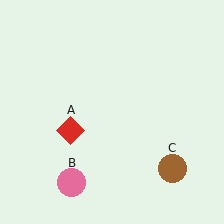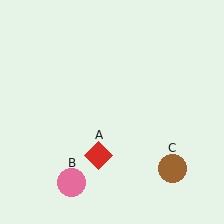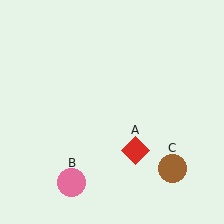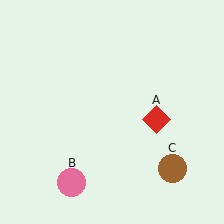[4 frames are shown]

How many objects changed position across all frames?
1 object changed position: red diamond (object A).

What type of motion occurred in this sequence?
The red diamond (object A) rotated counterclockwise around the center of the scene.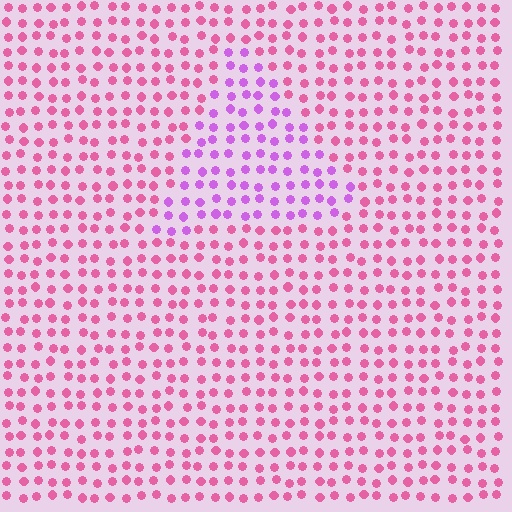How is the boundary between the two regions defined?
The boundary is defined purely by a slight shift in hue (about 41 degrees). Spacing, size, and orientation are identical on both sides.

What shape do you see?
I see a triangle.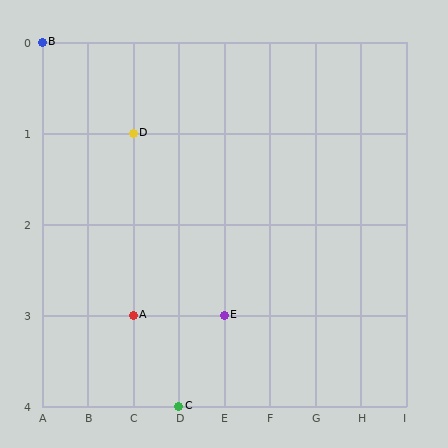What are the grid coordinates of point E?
Point E is at grid coordinates (E, 3).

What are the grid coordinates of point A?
Point A is at grid coordinates (C, 3).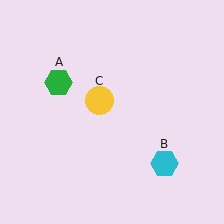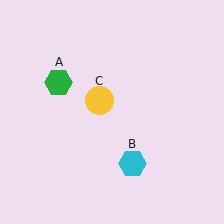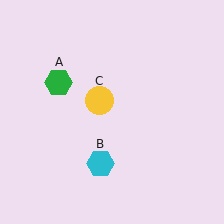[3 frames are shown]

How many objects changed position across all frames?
1 object changed position: cyan hexagon (object B).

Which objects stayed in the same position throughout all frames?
Green hexagon (object A) and yellow circle (object C) remained stationary.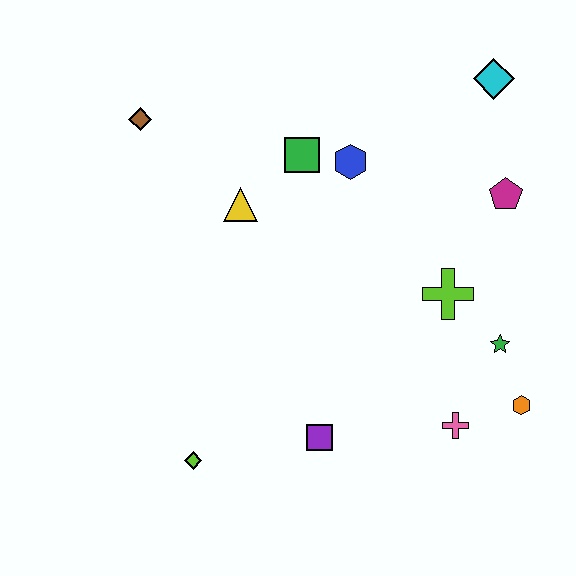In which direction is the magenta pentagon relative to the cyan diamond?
The magenta pentagon is below the cyan diamond.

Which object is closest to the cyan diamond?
The magenta pentagon is closest to the cyan diamond.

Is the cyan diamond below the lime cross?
No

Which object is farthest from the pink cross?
The brown diamond is farthest from the pink cross.